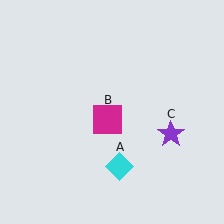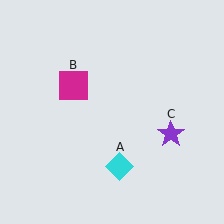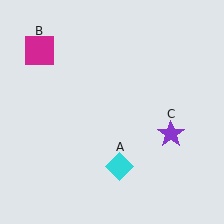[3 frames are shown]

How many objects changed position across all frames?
1 object changed position: magenta square (object B).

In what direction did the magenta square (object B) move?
The magenta square (object B) moved up and to the left.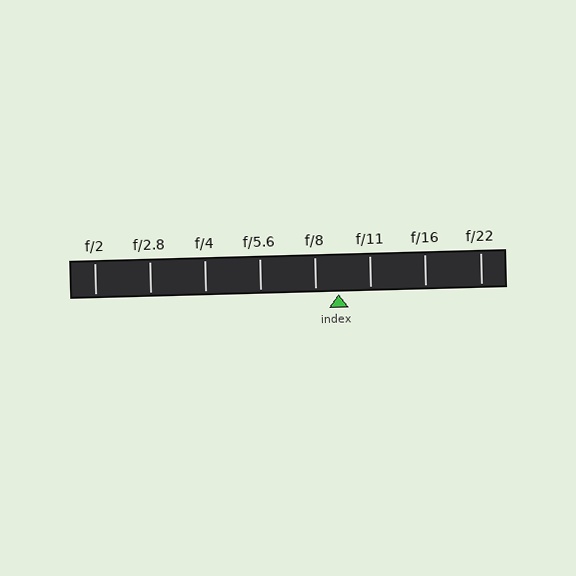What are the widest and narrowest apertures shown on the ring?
The widest aperture shown is f/2 and the narrowest is f/22.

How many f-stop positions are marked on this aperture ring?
There are 8 f-stop positions marked.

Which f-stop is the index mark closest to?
The index mark is closest to f/8.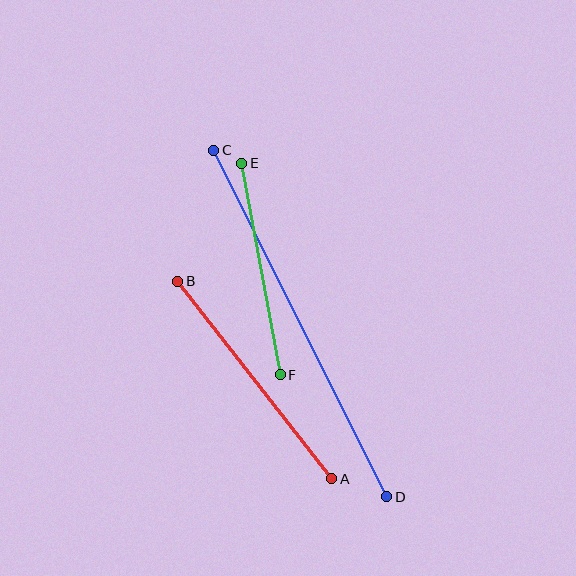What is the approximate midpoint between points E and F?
The midpoint is at approximately (261, 269) pixels.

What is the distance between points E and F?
The distance is approximately 215 pixels.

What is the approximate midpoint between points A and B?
The midpoint is at approximately (255, 380) pixels.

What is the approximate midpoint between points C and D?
The midpoint is at approximately (300, 324) pixels.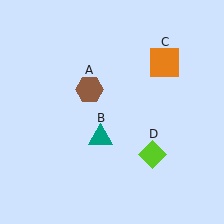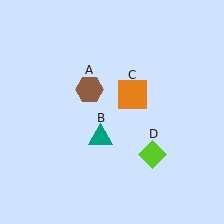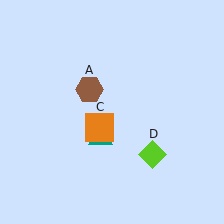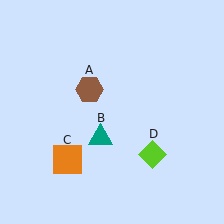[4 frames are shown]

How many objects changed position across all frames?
1 object changed position: orange square (object C).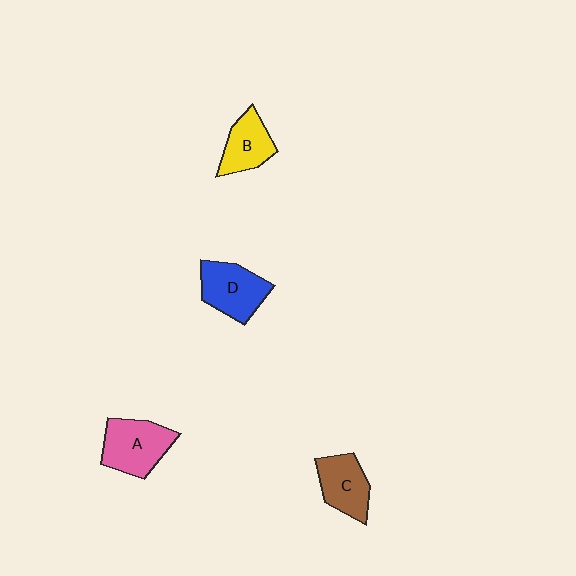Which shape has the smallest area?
Shape B (yellow).